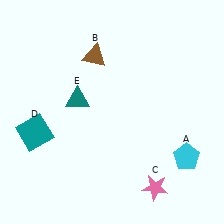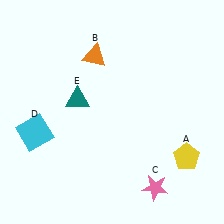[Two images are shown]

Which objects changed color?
A changed from cyan to yellow. B changed from brown to orange. D changed from teal to cyan.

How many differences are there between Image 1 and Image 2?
There are 3 differences between the two images.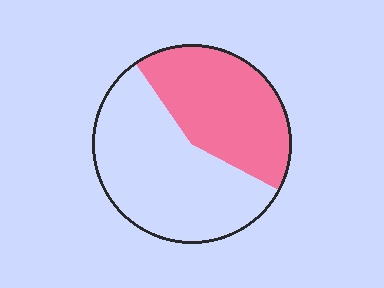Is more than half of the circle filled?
No.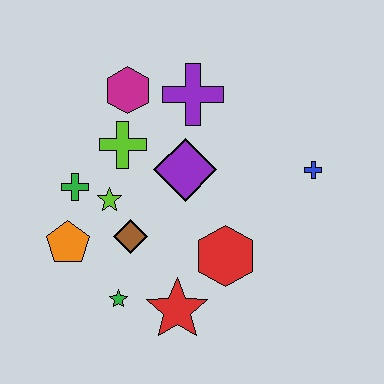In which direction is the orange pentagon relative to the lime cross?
The orange pentagon is below the lime cross.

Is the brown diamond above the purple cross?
No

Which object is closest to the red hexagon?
The red star is closest to the red hexagon.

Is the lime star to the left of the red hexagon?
Yes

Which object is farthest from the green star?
The blue cross is farthest from the green star.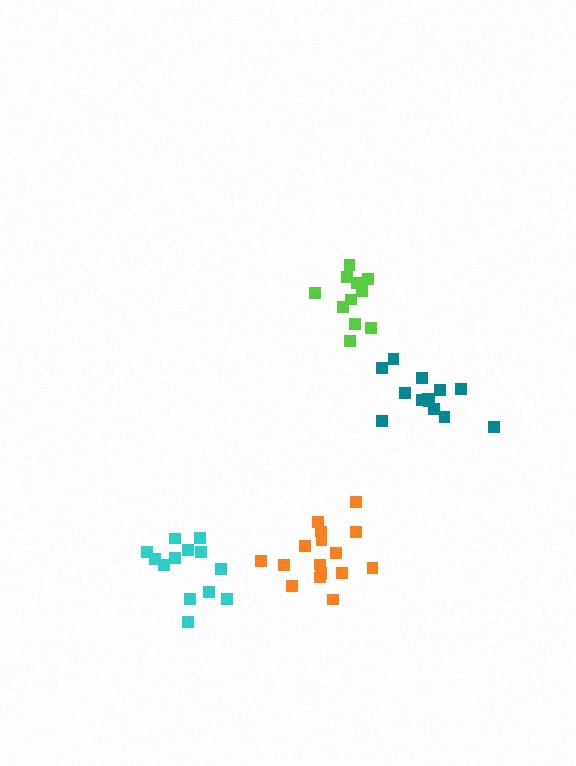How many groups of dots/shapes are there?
There are 4 groups.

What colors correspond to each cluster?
The clusters are colored: lime, orange, cyan, teal.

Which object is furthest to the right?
The teal cluster is rightmost.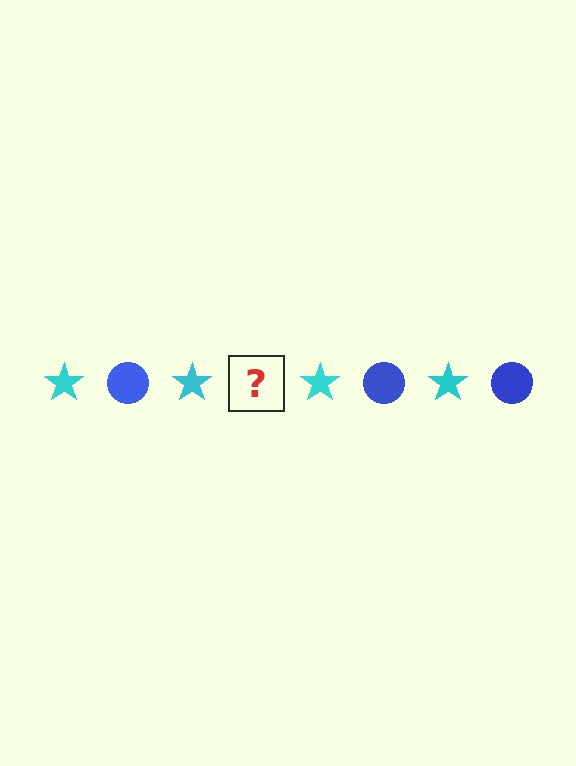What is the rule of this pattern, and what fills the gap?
The rule is that the pattern alternates between cyan star and blue circle. The gap should be filled with a blue circle.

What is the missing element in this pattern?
The missing element is a blue circle.